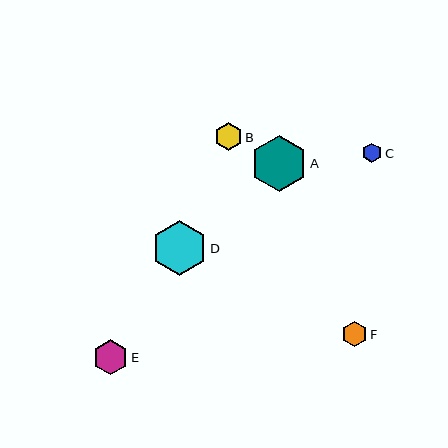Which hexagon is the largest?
Hexagon A is the largest with a size of approximately 56 pixels.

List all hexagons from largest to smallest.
From largest to smallest: A, D, E, B, F, C.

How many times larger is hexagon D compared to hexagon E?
Hexagon D is approximately 1.6 times the size of hexagon E.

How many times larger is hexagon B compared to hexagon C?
Hexagon B is approximately 1.4 times the size of hexagon C.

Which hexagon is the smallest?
Hexagon C is the smallest with a size of approximately 20 pixels.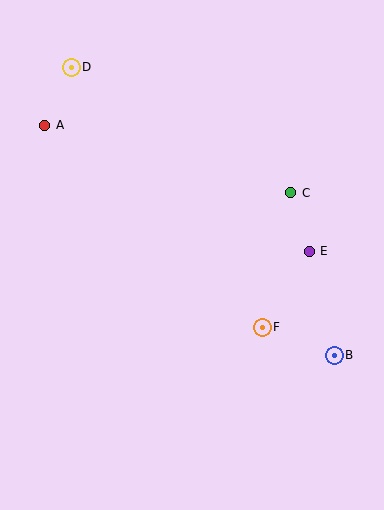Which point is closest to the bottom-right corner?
Point B is closest to the bottom-right corner.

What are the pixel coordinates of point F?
Point F is at (262, 327).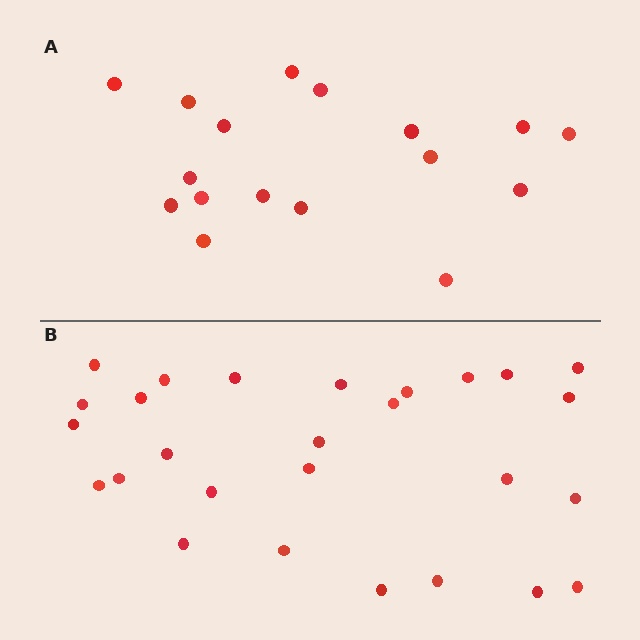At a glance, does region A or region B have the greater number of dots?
Region B (the bottom region) has more dots.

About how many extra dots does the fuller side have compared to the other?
Region B has roughly 10 or so more dots than region A.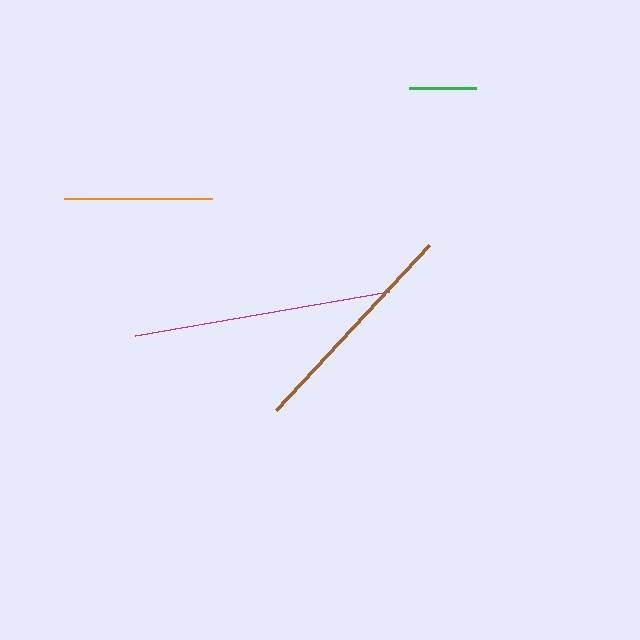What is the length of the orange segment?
The orange segment is approximately 148 pixels long.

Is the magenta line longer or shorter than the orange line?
The magenta line is longer than the orange line.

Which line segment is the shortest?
The green line is the shortest at approximately 68 pixels.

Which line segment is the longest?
The magenta line is the longest at approximately 257 pixels.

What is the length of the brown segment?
The brown segment is approximately 225 pixels long.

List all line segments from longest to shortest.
From longest to shortest: magenta, brown, orange, green.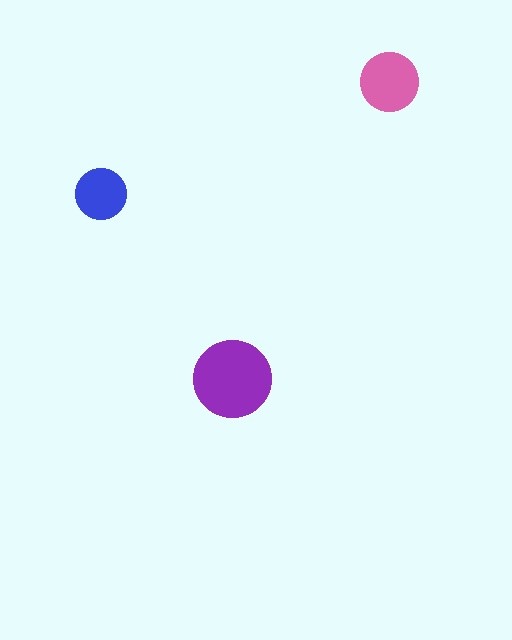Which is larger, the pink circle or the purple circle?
The purple one.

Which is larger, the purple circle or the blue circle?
The purple one.